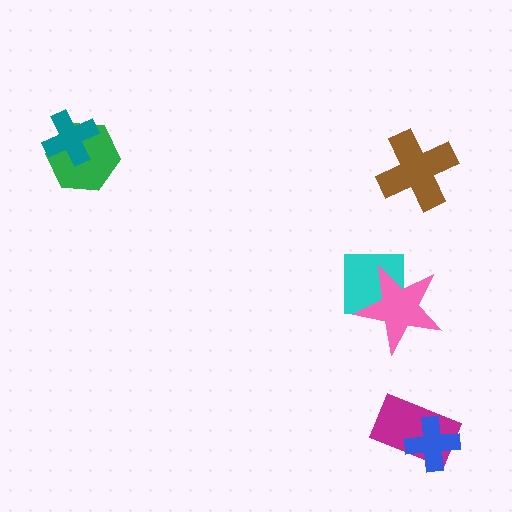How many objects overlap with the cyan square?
1 object overlaps with the cyan square.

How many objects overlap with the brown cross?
0 objects overlap with the brown cross.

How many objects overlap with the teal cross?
1 object overlaps with the teal cross.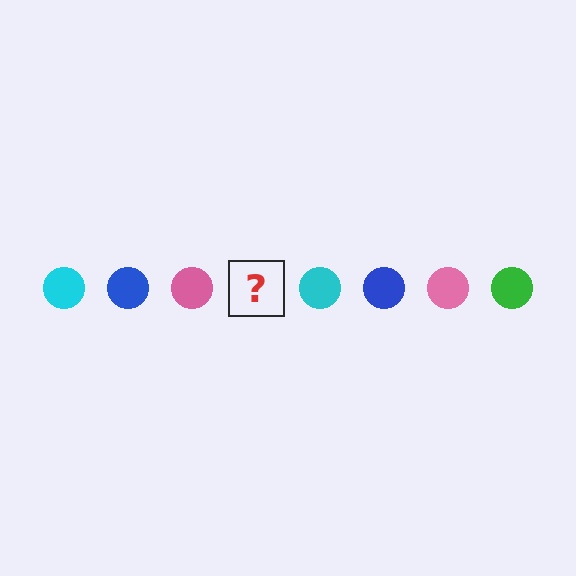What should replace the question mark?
The question mark should be replaced with a green circle.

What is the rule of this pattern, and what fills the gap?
The rule is that the pattern cycles through cyan, blue, pink, green circles. The gap should be filled with a green circle.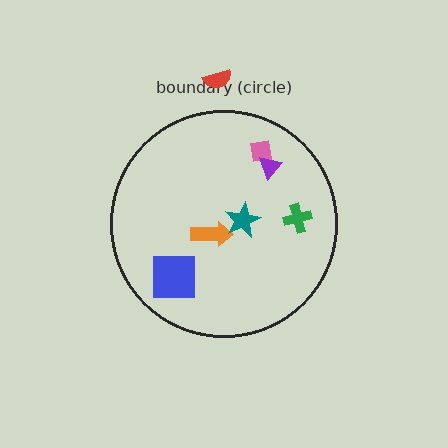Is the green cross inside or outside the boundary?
Inside.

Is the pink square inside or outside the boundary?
Inside.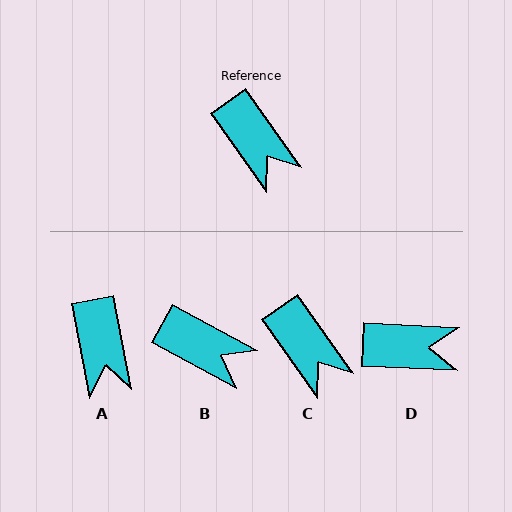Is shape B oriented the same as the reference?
No, it is off by about 26 degrees.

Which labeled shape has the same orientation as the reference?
C.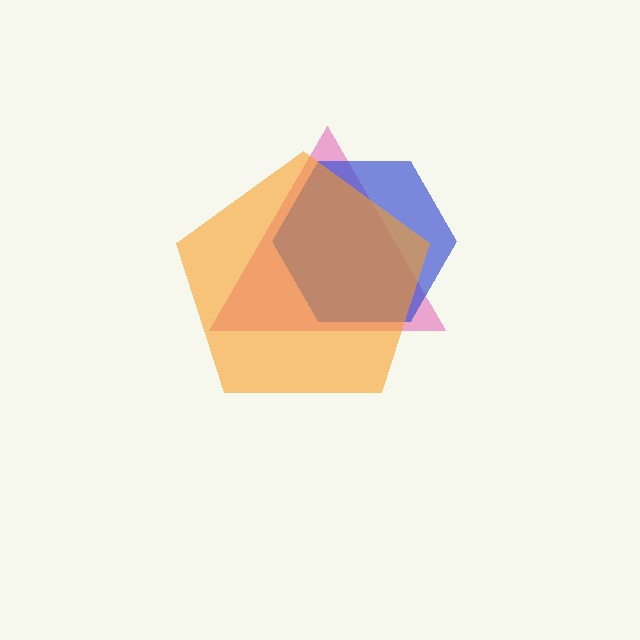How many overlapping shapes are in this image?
There are 3 overlapping shapes in the image.